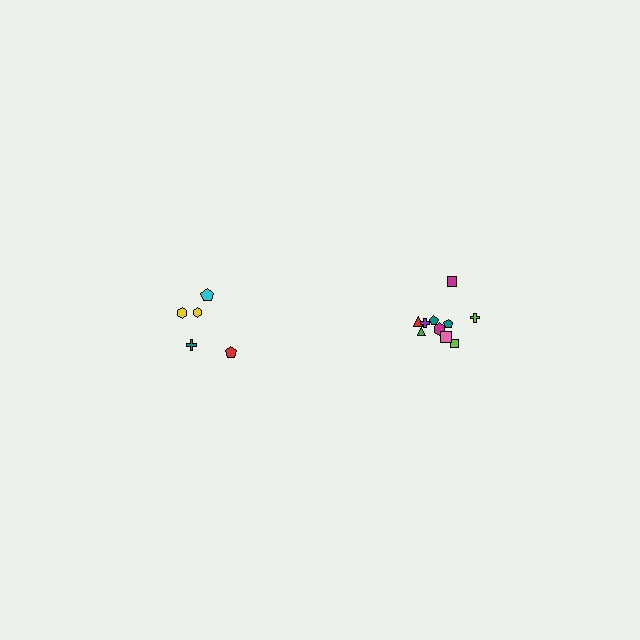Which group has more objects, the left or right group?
The right group.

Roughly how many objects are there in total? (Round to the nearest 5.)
Roughly 15 objects in total.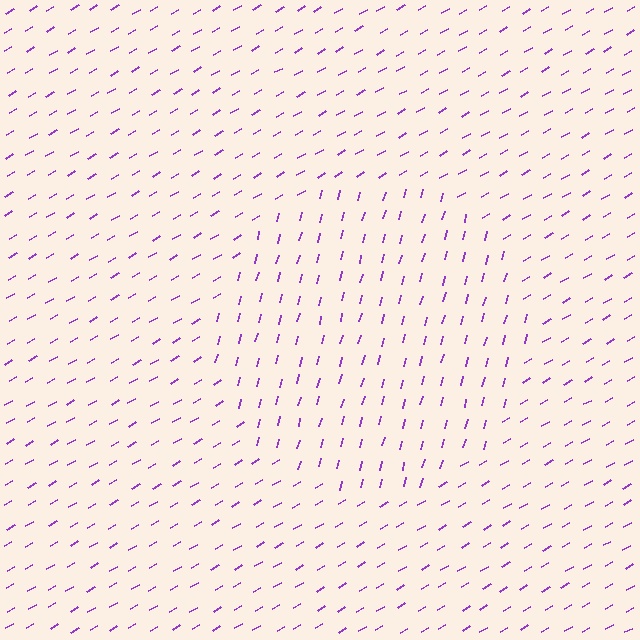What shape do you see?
I see a circle.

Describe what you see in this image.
The image is filled with small purple line segments. A circle region in the image has lines oriented differently from the surrounding lines, creating a visible texture boundary.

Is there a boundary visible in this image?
Yes, there is a texture boundary formed by a change in line orientation.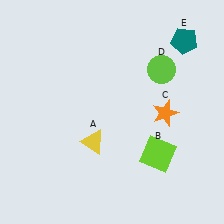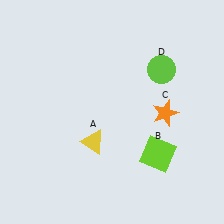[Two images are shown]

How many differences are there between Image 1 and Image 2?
There is 1 difference between the two images.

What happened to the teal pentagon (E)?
The teal pentagon (E) was removed in Image 2. It was in the top-right area of Image 1.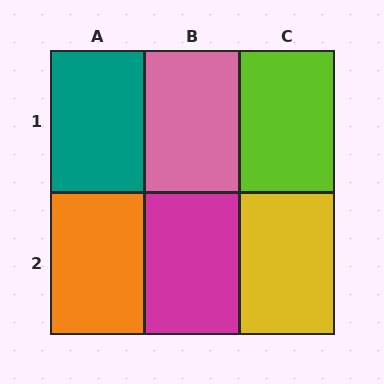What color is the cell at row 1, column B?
Pink.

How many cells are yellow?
1 cell is yellow.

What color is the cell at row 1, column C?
Lime.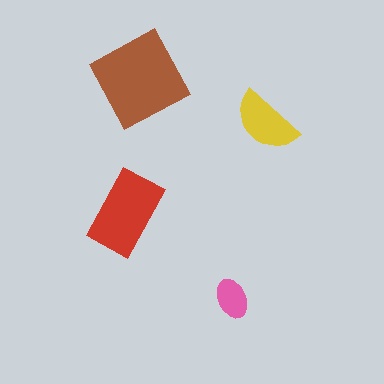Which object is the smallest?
The pink ellipse.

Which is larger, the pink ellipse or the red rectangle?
The red rectangle.